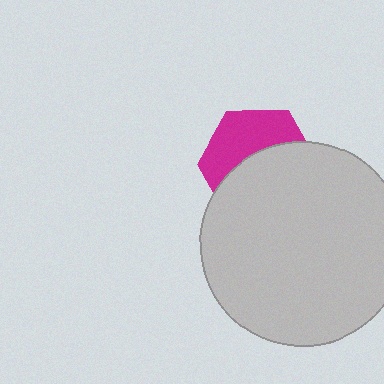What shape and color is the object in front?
The object in front is a light gray circle.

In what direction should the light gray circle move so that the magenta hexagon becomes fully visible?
The light gray circle should move down. That is the shortest direction to clear the overlap and leave the magenta hexagon fully visible.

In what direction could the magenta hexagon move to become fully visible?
The magenta hexagon could move up. That would shift it out from behind the light gray circle entirely.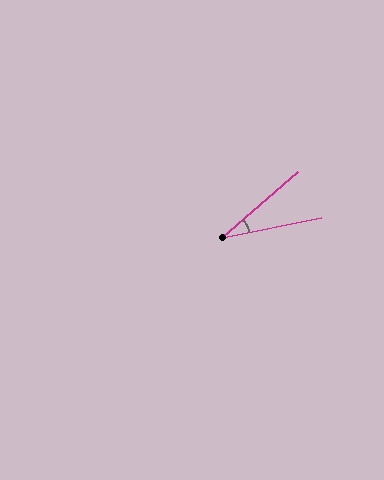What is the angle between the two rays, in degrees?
Approximately 30 degrees.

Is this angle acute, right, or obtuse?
It is acute.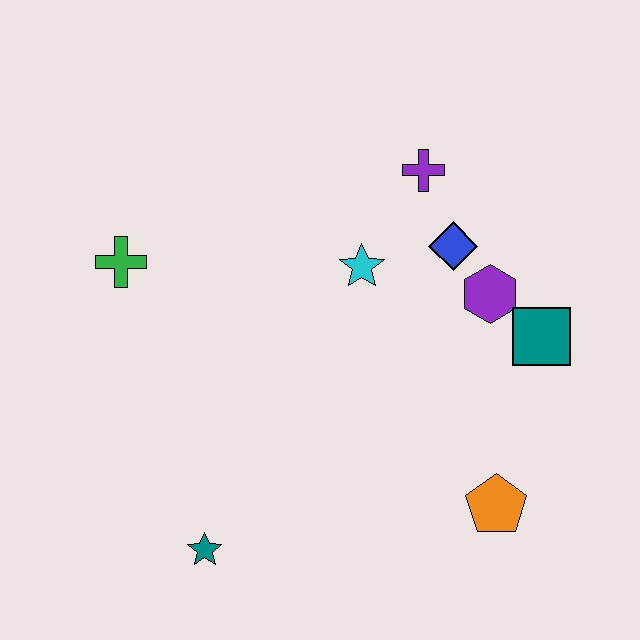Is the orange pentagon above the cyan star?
No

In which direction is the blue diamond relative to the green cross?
The blue diamond is to the right of the green cross.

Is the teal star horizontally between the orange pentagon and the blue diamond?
No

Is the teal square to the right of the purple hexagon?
Yes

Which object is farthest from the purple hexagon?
The teal star is farthest from the purple hexagon.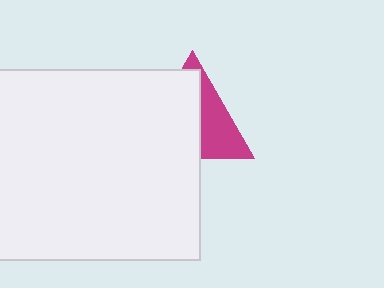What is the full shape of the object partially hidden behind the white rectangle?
The partially hidden object is a magenta triangle.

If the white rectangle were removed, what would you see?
You would see the complete magenta triangle.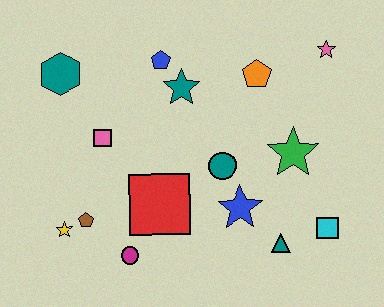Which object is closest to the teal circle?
The blue star is closest to the teal circle.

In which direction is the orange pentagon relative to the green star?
The orange pentagon is above the green star.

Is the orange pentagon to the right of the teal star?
Yes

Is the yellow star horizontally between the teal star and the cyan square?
No